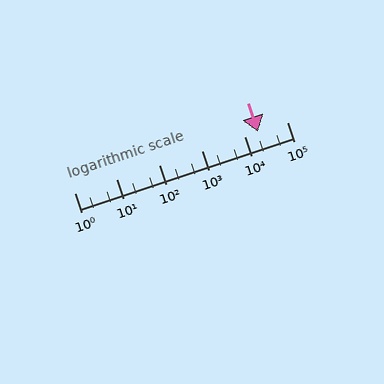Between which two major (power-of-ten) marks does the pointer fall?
The pointer is between 10000 and 100000.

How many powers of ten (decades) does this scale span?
The scale spans 5 decades, from 1 to 100000.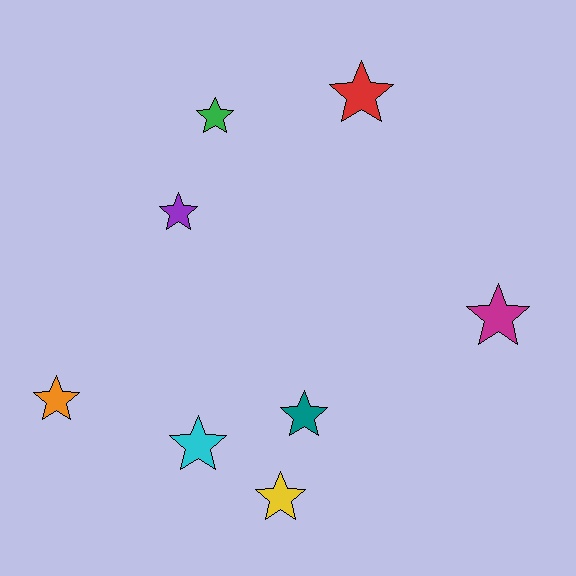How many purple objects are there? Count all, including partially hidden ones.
There is 1 purple object.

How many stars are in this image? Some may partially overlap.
There are 8 stars.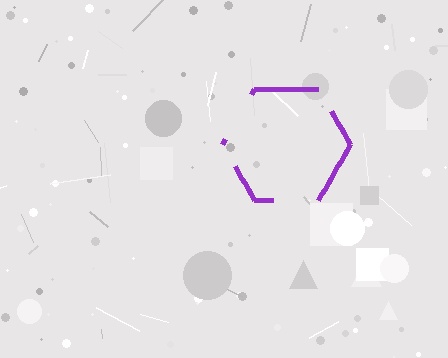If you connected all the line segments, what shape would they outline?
They would outline a hexagon.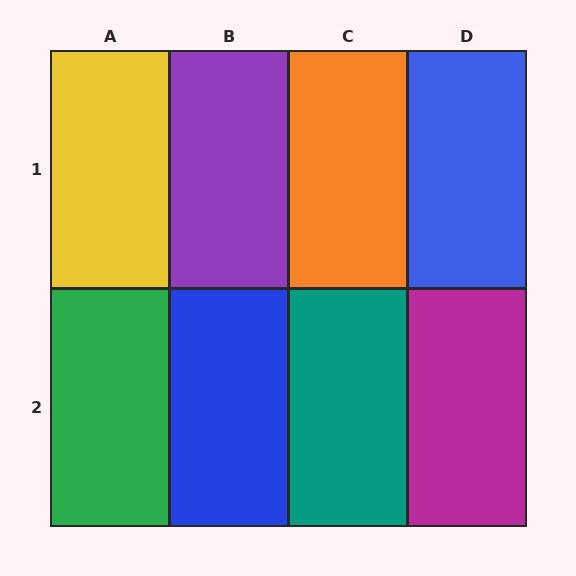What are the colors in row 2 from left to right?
Green, blue, teal, magenta.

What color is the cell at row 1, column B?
Purple.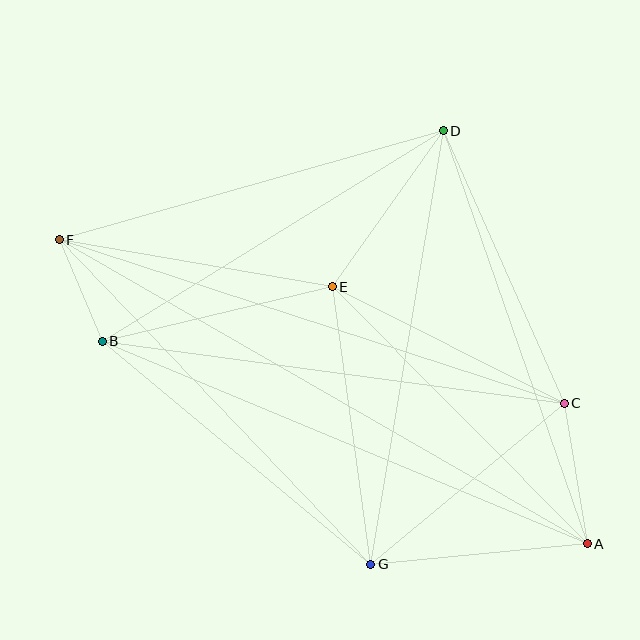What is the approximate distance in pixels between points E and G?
The distance between E and G is approximately 280 pixels.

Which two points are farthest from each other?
Points A and F are farthest from each other.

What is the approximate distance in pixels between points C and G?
The distance between C and G is approximately 252 pixels.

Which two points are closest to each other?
Points B and F are closest to each other.